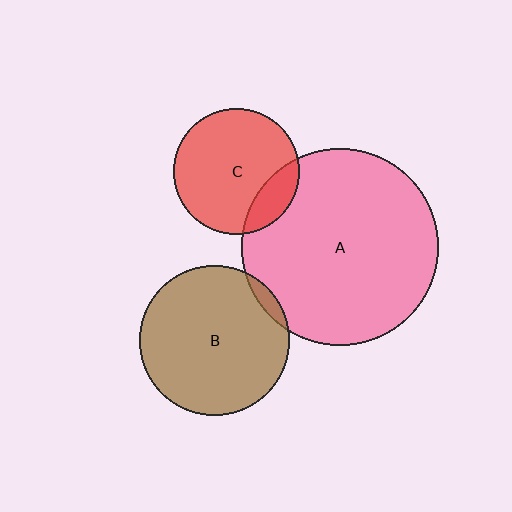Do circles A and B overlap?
Yes.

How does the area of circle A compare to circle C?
Approximately 2.4 times.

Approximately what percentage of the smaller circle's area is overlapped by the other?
Approximately 5%.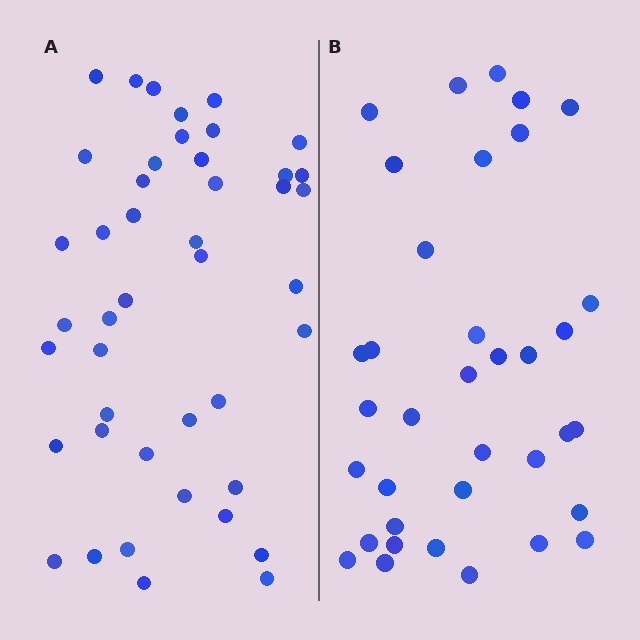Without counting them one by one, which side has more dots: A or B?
Region A (the left region) has more dots.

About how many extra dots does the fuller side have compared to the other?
Region A has roughly 8 or so more dots than region B.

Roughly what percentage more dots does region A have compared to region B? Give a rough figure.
About 20% more.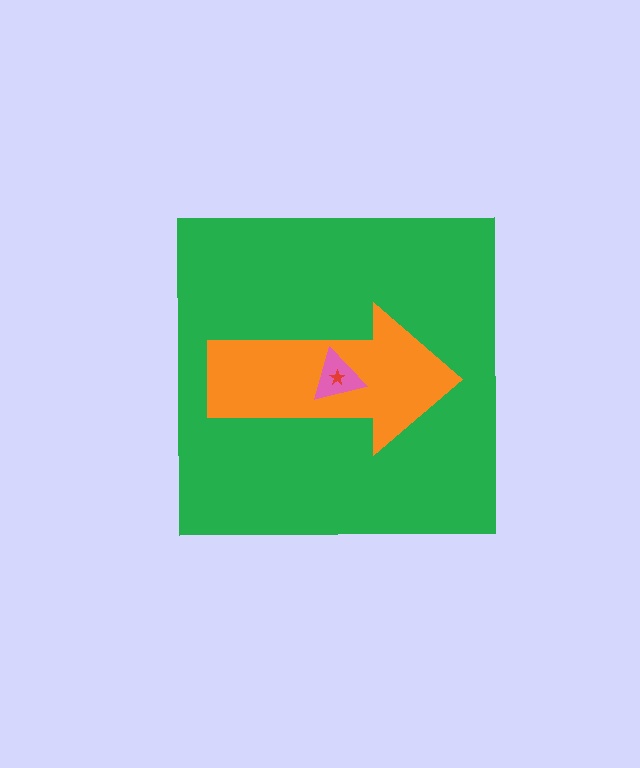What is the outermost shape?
The green square.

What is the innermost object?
The red star.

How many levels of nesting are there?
4.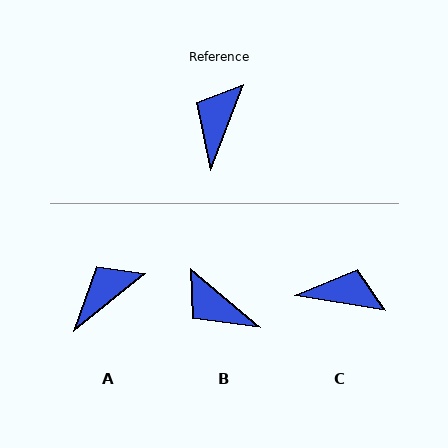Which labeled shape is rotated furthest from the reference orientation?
C, about 79 degrees away.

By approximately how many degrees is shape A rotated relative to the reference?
Approximately 30 degrees clockwise.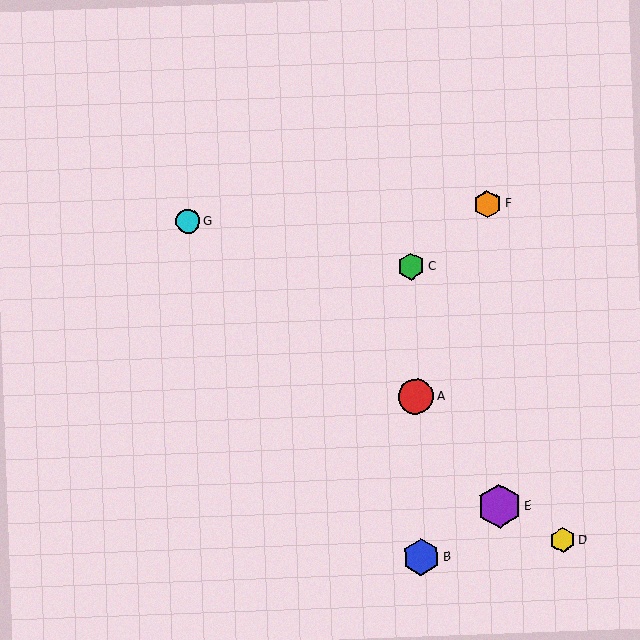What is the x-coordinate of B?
Object B is at x≈422.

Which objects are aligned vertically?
Objects A, B, C are aligned vertically.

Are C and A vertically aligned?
Yes, both are at x≈411.